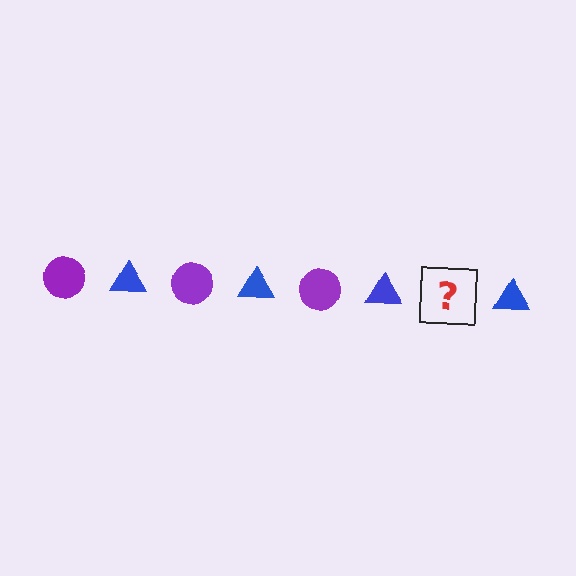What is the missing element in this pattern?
The missing element is a purple circle.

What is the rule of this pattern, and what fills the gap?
The rule is that the pattern alternates between purple circle and blue triangle. The gap should be filled with a purple circle.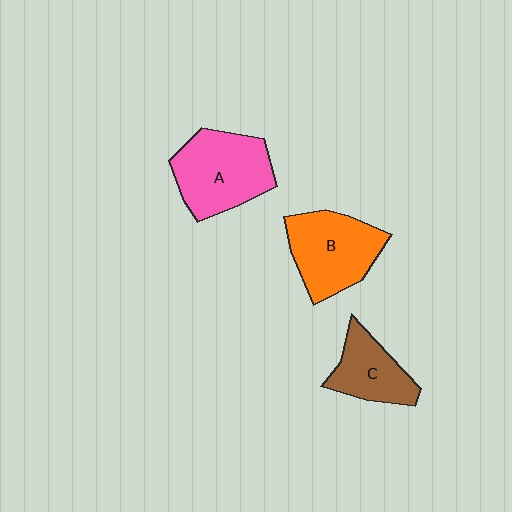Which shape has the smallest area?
Shape C (brown).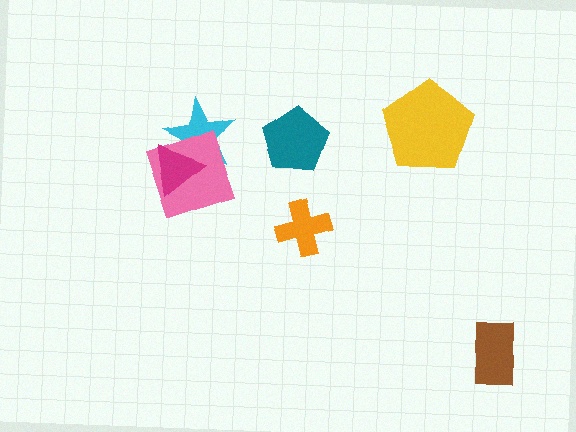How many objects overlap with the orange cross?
0 objects overlap with the orange cross.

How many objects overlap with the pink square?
2 objects overlap with the pink square.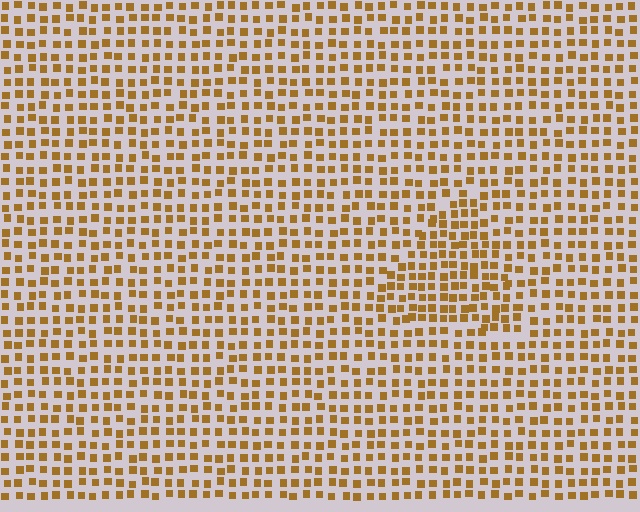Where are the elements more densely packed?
The elements are more densely packed inside the triangle boundary.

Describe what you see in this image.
The image contains small brown elements arranged at two different densities. A triangle-shaped region is visible where the elements are more densely packed than the surrounding area.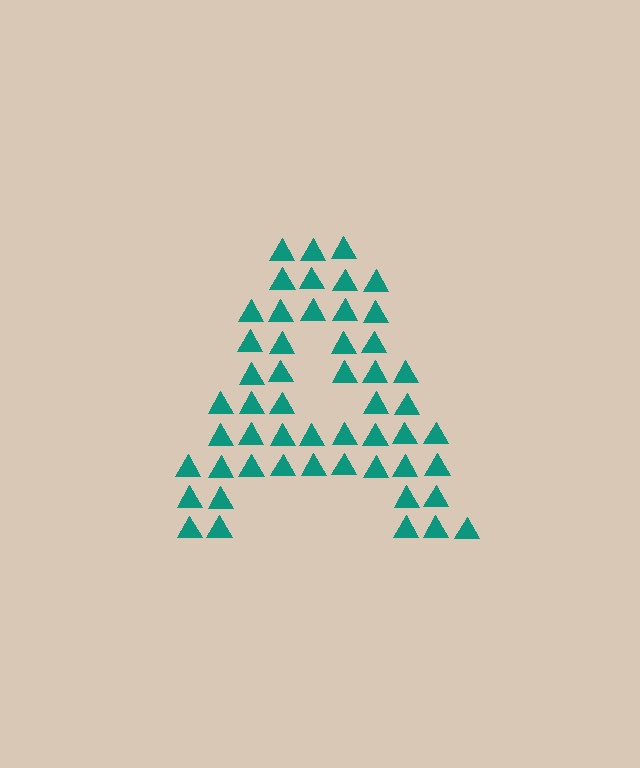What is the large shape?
The large shape is the letter A.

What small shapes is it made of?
It is made of small triangles.